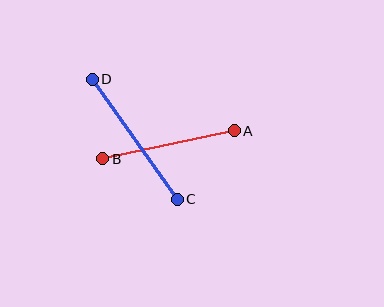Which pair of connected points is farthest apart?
Points C and D are farthest apart.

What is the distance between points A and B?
The distance is approximately 135 pixels.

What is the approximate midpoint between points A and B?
The midpoint is at approximately (168, 145) pixels.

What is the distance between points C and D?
The distance is approximately 147 pixels.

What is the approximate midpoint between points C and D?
The midpoint is at approximately (135, 139) pixels.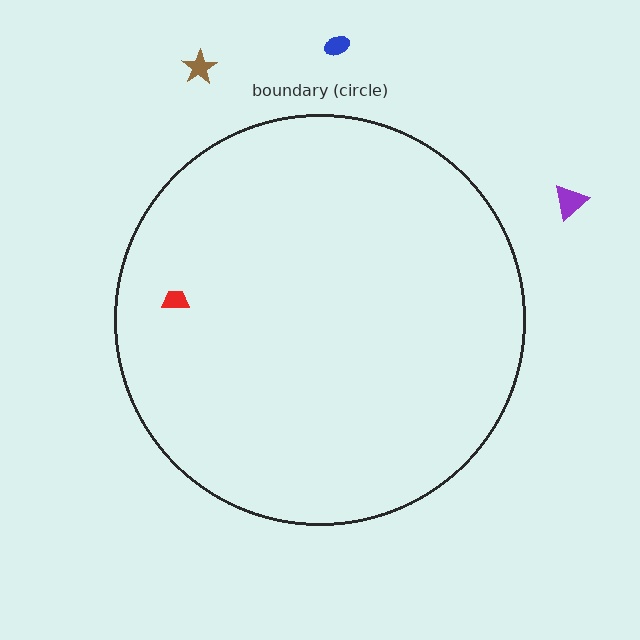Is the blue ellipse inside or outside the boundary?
Outside.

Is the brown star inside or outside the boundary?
Outside.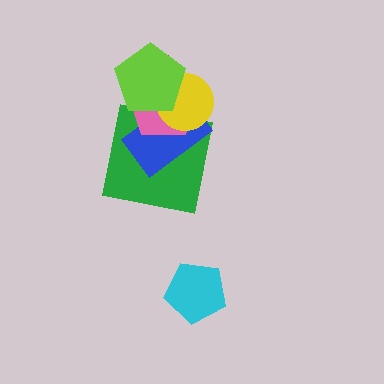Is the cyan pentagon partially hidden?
No, no other shape covers it.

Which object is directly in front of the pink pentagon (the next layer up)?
The yellow circle is directly in front of the pink pentagon.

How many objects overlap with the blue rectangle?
5 objects overlap with the blue rectangle.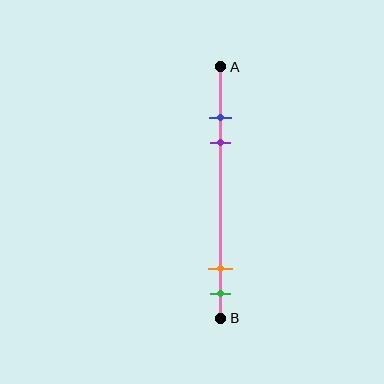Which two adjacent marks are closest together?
The blue and purple marks are the closest adjacent pair.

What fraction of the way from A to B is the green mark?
The green mark is approximately 90% (0.9) of the way from A to B.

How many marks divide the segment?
There are 4 marks dividing the segment.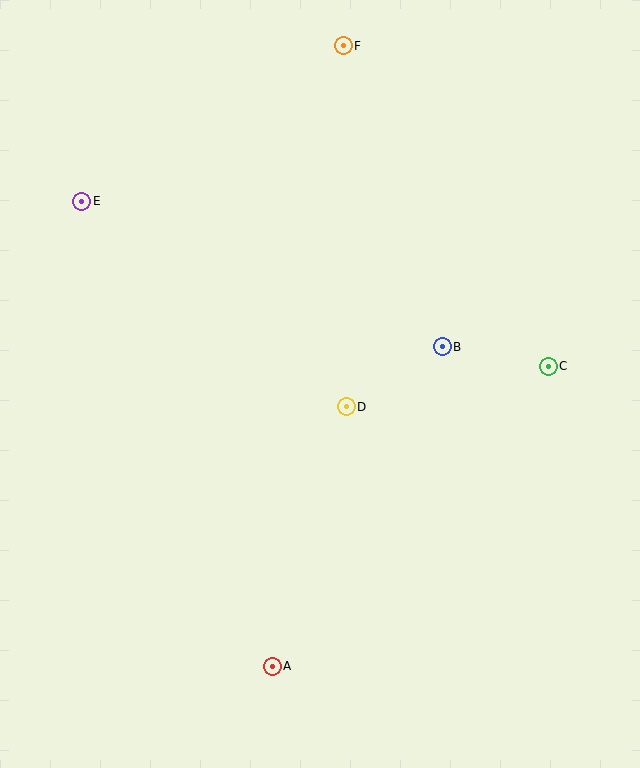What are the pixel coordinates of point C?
Point C is at (548, 366).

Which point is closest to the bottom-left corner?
Point A is closest to the bottom-left corner.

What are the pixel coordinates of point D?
Point D is at (346, 407).